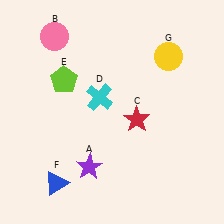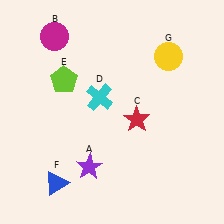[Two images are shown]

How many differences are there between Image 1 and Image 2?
There is 1 difference between the two images.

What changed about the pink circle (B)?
In Image 1, B is pink. In Image 2, it changed to magenta.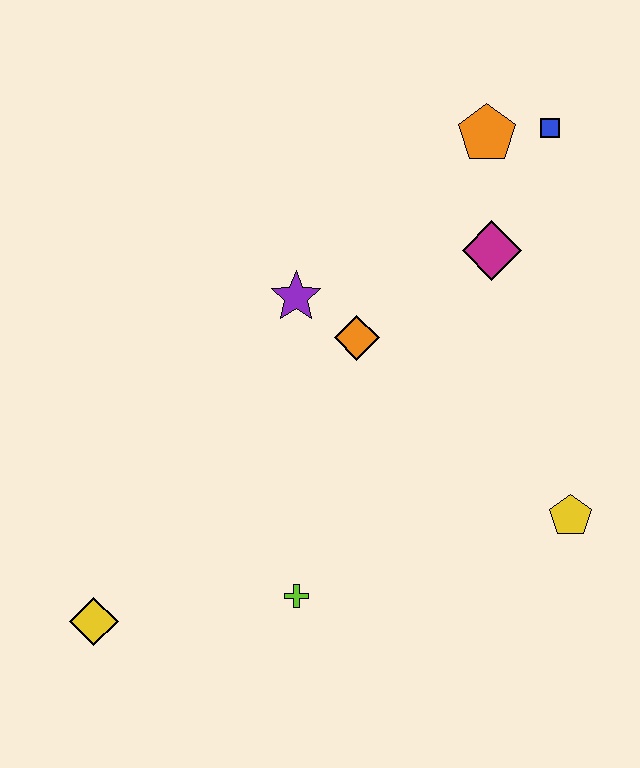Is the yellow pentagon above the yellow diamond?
Yes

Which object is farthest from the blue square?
The yellow diamond is farthest from the blue square.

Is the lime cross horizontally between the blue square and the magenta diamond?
No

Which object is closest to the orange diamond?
The purple star is closest to the orange diamond.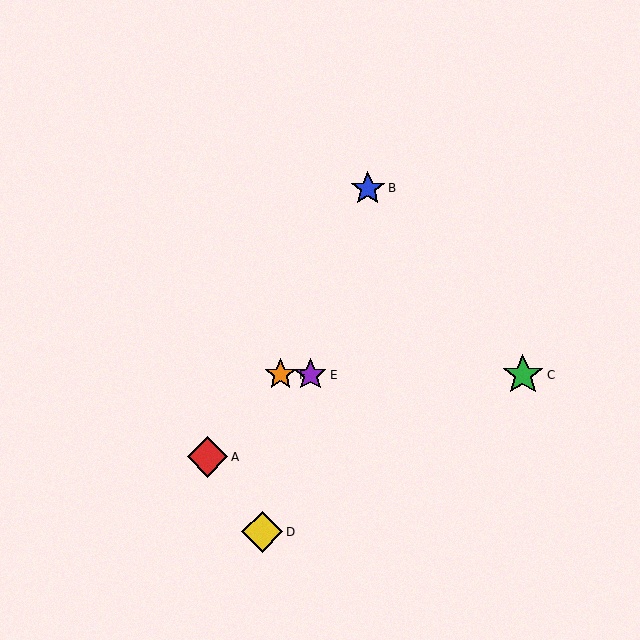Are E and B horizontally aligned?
No, E is at y≈375 and B is at y≈188.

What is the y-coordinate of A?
Object A is at y≈456.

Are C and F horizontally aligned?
Yes, both are at y≈375.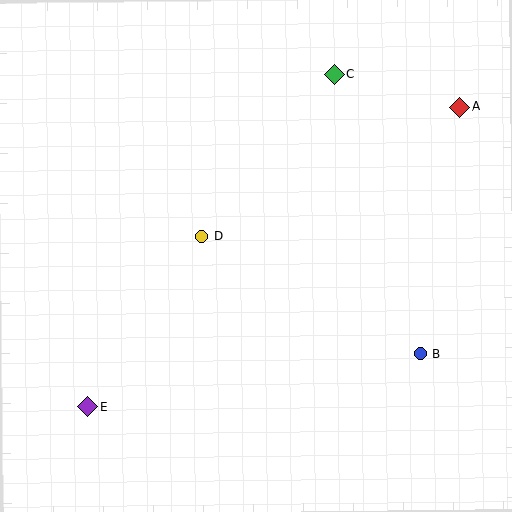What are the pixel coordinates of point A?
Point A is at (460, 107).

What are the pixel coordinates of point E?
Point E is at (87, 407).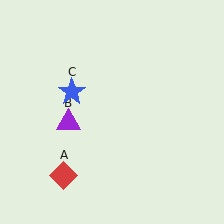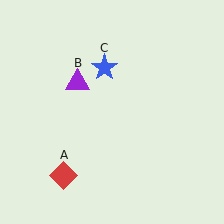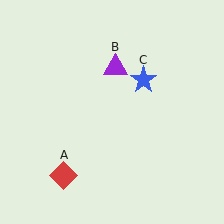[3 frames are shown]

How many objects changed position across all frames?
2 objects changed position: purple triangle (object B), blue star (object C).